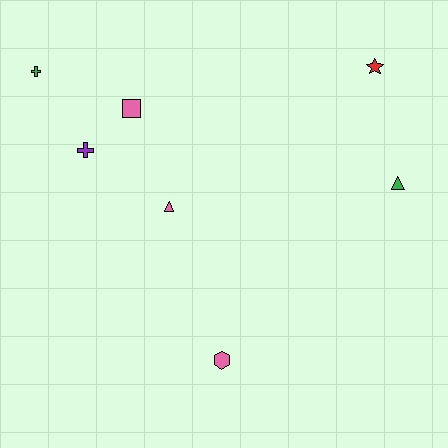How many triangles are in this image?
There are 2 triangles.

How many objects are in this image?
There are 7 objects.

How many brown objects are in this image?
There are no brown objects.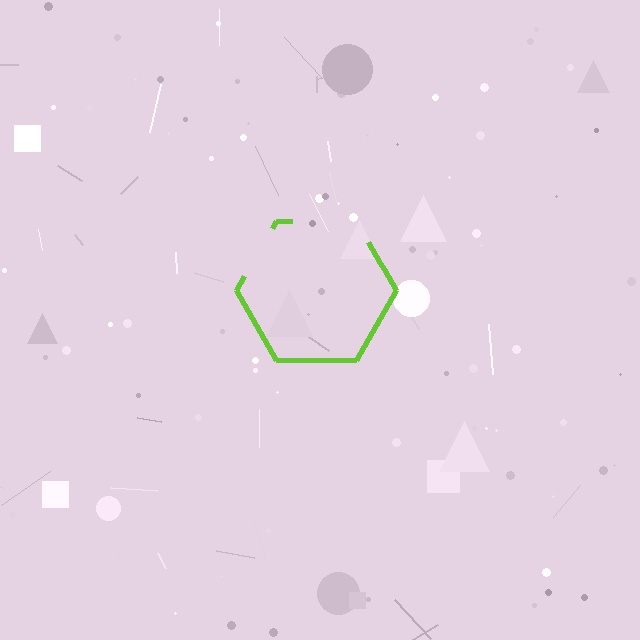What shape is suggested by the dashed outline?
The dashed outline suggests a hexagon.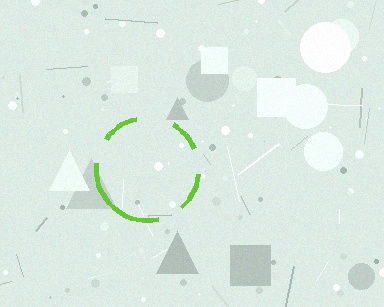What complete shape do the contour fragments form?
The contour fragments form a circle.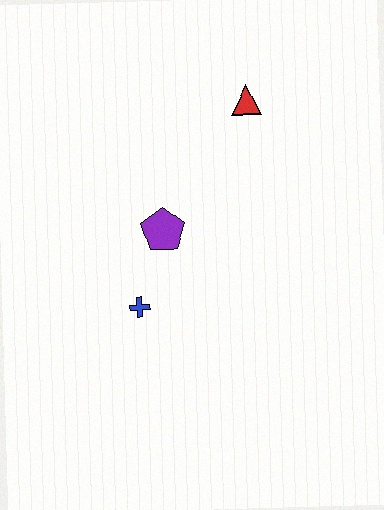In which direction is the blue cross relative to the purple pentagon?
The blue cross is below the purple pentagon.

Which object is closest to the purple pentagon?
The blue cross is closest to the purple pentagon.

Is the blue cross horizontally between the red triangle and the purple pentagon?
No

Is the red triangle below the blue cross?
No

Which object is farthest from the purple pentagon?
The red triangle is farthest from the purple pentagon.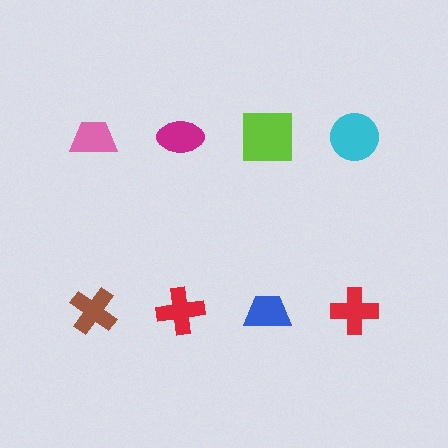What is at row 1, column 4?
A cyan circle.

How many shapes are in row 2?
4 shapes.